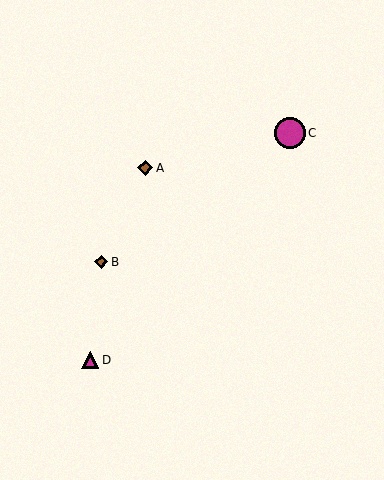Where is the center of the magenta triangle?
The center of the magenta triangle is at (90, 360).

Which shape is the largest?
The magenta circle (labeled C) is the largest.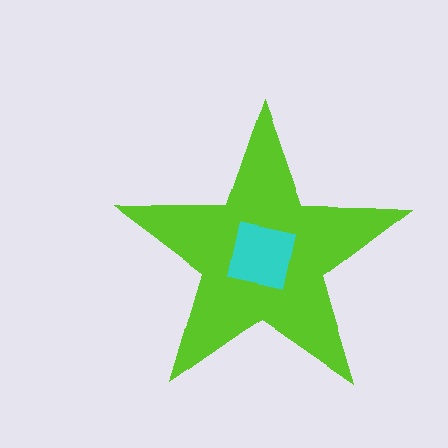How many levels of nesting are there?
2.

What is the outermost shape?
The lime star.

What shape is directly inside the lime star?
The cyan square.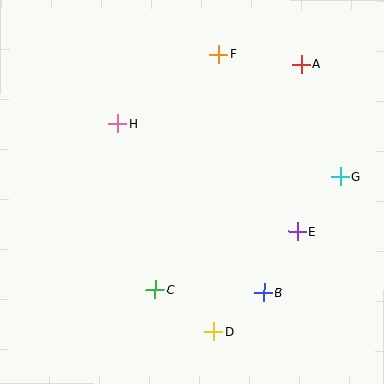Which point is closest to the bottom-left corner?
Point C is closest to the bottom-left corner.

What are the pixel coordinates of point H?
Point H is at (118, 123).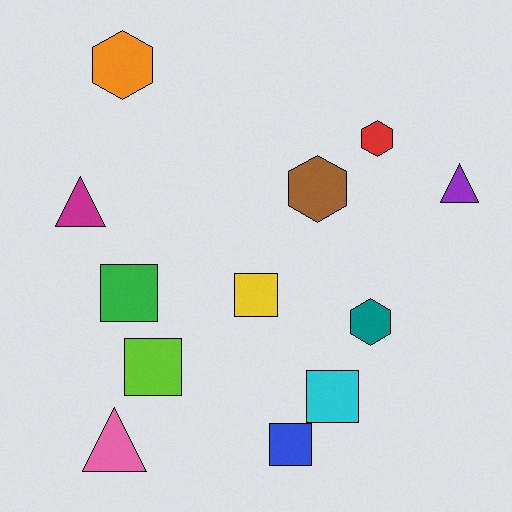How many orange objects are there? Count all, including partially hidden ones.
There is 1 orange object.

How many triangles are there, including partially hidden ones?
There are 3 triangles.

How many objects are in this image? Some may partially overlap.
There are 12 objects.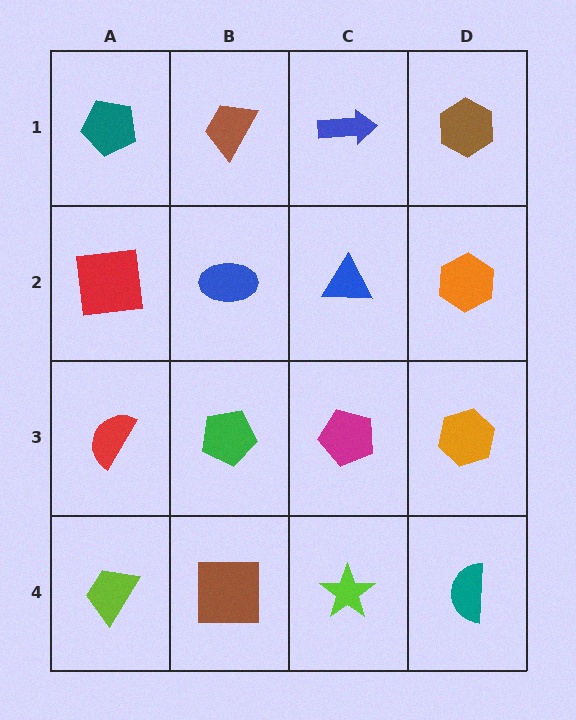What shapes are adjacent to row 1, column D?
An orange hexagon (row 2, column D), a blue arrow (row 1, column C).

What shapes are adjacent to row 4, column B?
A green pentagon (row 3, column B), a lime trapezoid (row 4, column A), a lime star (row 4, column C).